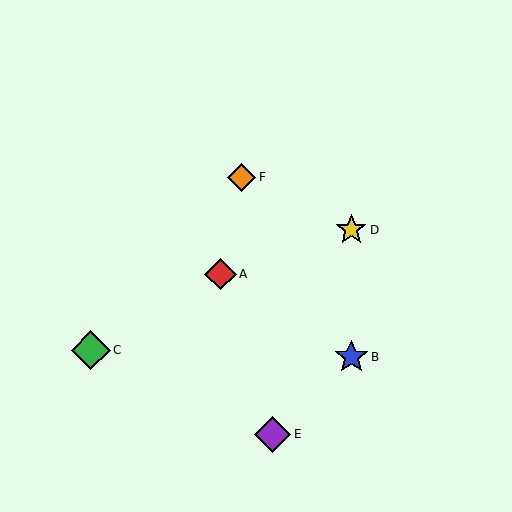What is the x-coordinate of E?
Object E is at x≈273.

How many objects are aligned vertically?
2 objects (B, D) are aligned vertically.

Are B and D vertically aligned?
Yes, both are at x≈351.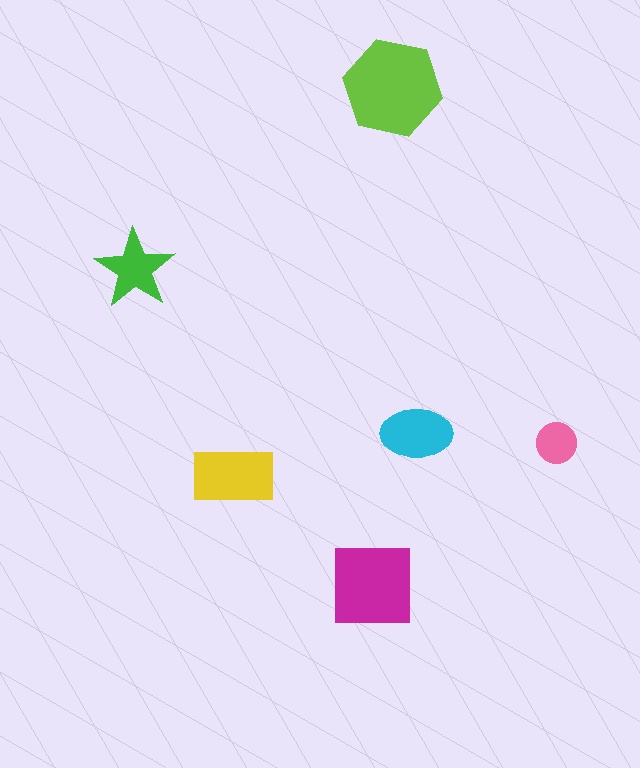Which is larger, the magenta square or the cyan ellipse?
The magenta square.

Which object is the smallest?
The pink circle.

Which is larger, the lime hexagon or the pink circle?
The lime hexagon.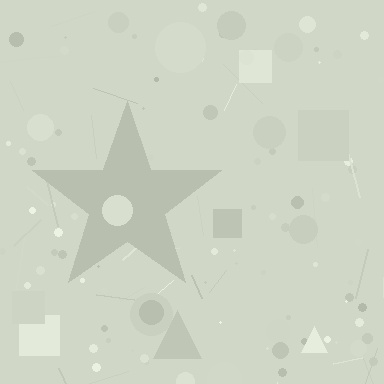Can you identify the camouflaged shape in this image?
The camouflaged shape is a star.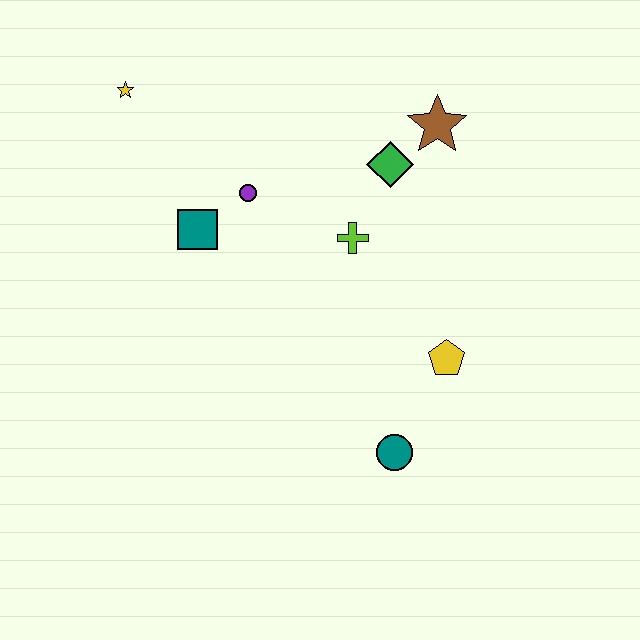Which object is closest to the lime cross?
The green diamond is closest to the lime cross.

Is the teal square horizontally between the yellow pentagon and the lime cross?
No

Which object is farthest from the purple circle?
The teal circle is farthest from the purple circle.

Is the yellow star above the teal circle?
Yes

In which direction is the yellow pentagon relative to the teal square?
The yellow pentagon is to the right of the teal square.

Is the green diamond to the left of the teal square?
No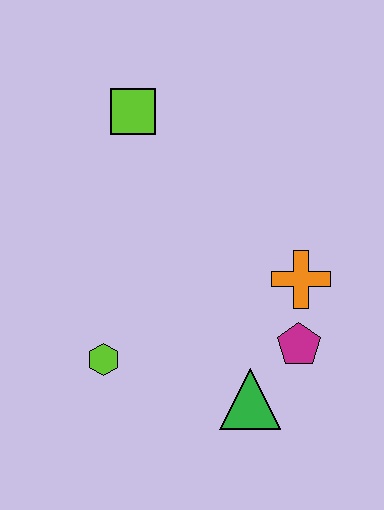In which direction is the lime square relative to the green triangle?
The lime square is above the green triangle.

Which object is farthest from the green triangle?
The lime square is farthest from the green triangle.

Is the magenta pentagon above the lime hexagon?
Yes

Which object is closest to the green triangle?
The magenta pentagon is closest to the green triangle.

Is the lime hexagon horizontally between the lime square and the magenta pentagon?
No